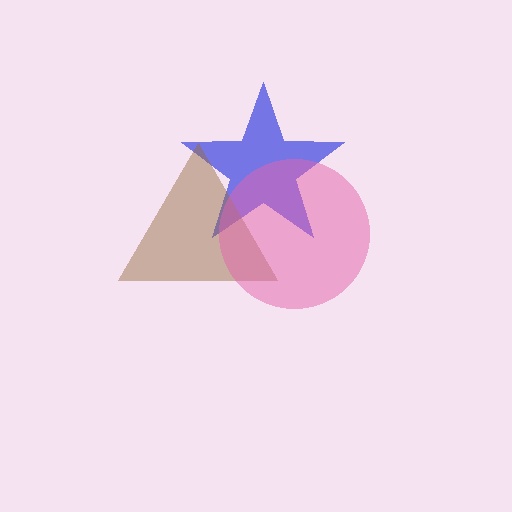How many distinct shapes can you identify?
There are 3 distinct shapes: a blue star, a brown triangle, a pink circle.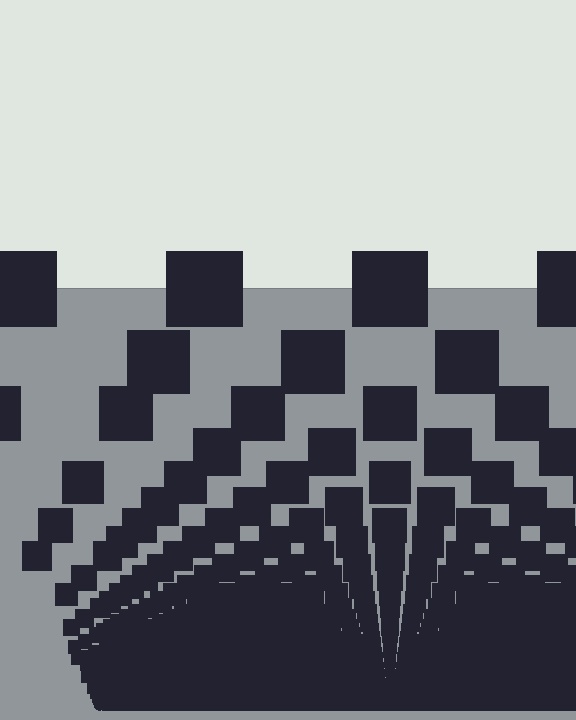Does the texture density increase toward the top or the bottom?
Density increases toward the bottom.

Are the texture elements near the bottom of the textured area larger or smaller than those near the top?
Smaller. The gradient is inverted — elements near the bottom are smaller and denser.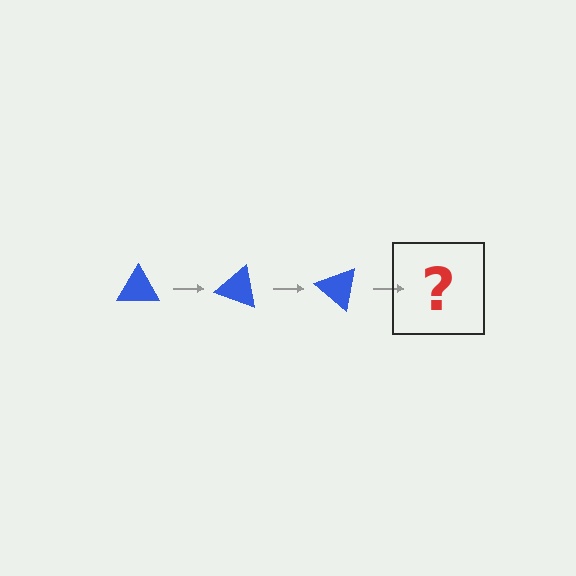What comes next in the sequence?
The next element should be a blue triangle rotated 60 degrees.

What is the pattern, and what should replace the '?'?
The pattern is that the triangle rotates 20 degrees each step. The '?' should be a blue triangle rotated 60 degrees.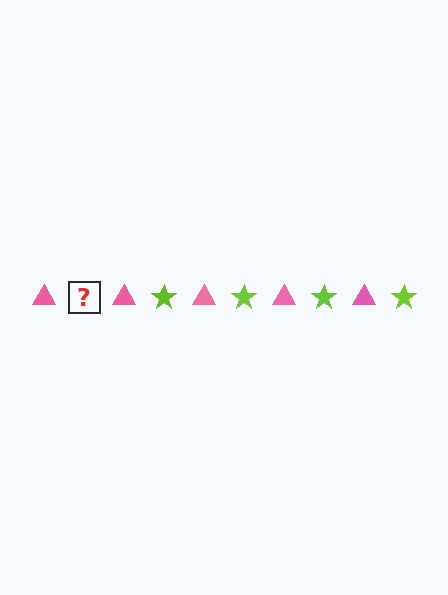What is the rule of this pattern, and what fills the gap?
The rule is that the pattern alternates between pink triangle and lime star. The gap should be filled with a lime star.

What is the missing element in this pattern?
The missing element is a lime star.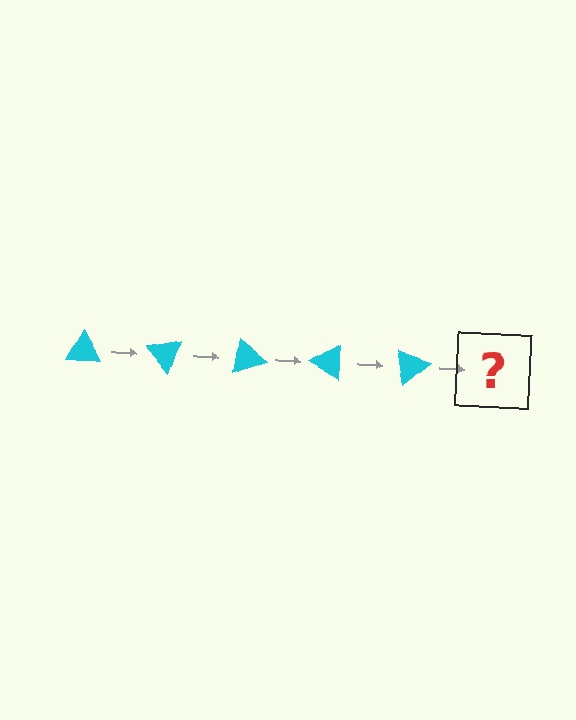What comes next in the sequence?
The next element should be a cyan triangle rotated 250 degrees.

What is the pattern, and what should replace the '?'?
The pattern is that the triangle rotates 50 degrees each step. The '?' should be a cyan triangle rotated 250 degrees.